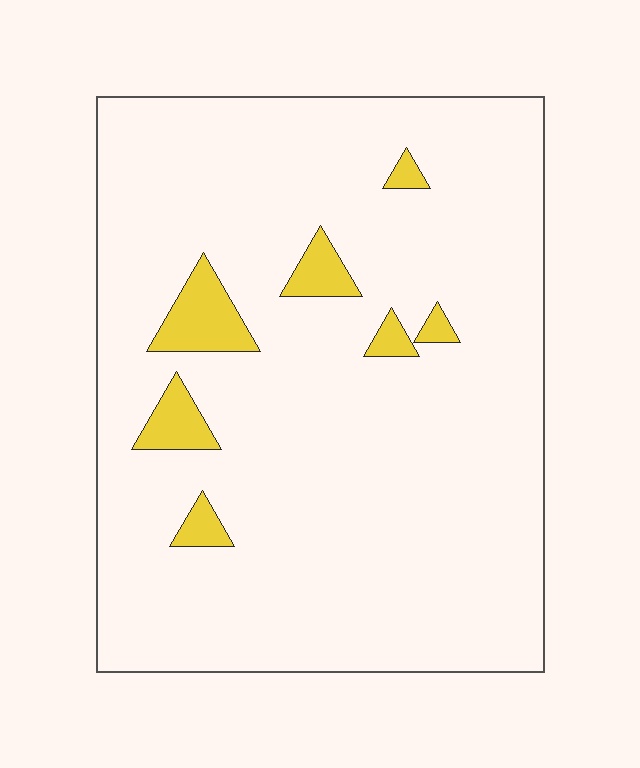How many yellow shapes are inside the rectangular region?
7.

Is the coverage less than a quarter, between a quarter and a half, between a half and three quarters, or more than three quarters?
Less than a quarter.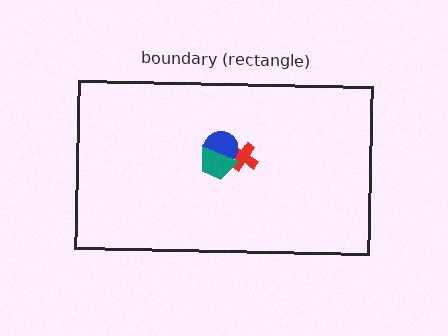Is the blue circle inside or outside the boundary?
Inside.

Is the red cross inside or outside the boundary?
Inside.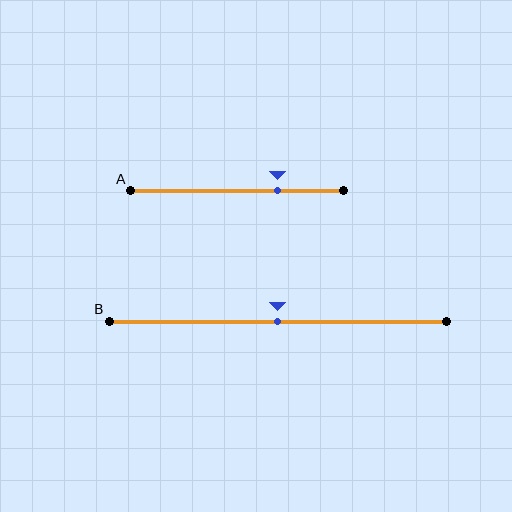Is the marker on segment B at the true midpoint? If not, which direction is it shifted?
Yes, the marker on segment B is at the true midpoint.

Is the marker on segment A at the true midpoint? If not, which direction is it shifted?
No, the marker on segment A is shifted to the right by about 19% of the segment length.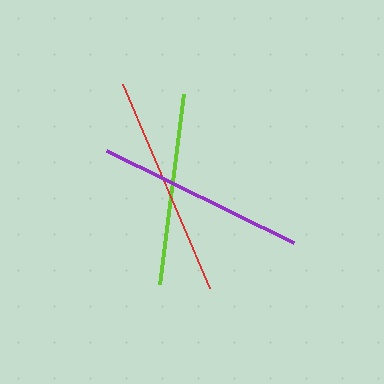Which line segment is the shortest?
The lime line is the shortest at approximately 192 pixels.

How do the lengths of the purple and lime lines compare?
The purple and lime lines are approximately the same length.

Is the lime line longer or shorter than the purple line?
The purple line is longer than the lime line.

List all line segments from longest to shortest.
From longest to shortest: red, purple, lime.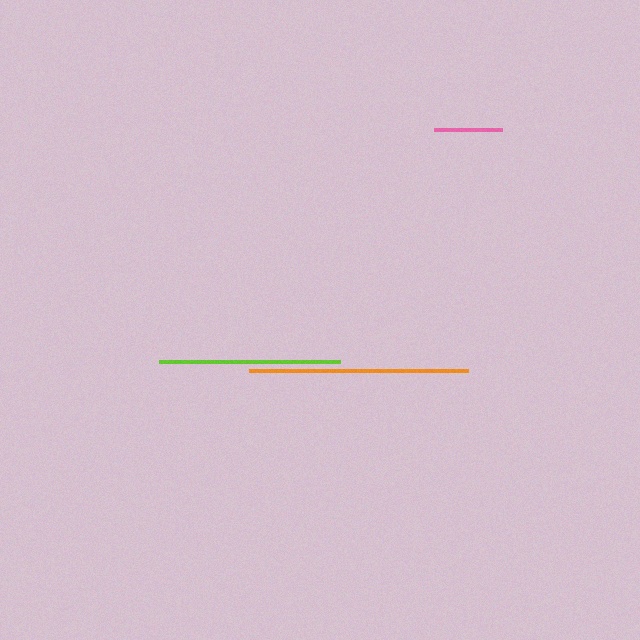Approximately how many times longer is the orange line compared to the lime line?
The orange line is approximately 1.2 times the length of the lime line.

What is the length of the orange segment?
The orange segment is approximately 219 pixels long.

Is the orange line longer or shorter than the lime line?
The orange line is longer than the lime line.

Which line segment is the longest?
The orange line is the longest at approximately 219 pixels.